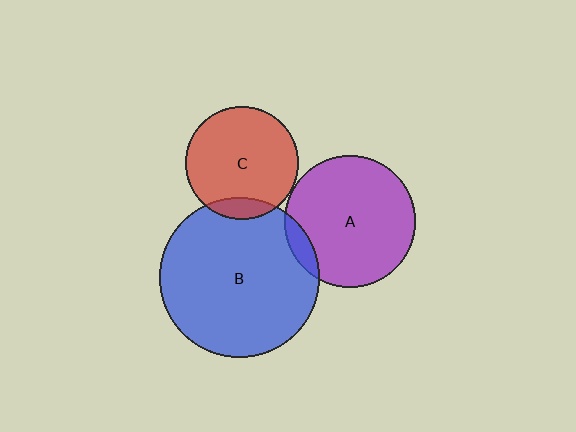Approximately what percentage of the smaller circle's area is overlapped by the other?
Approximately 10%.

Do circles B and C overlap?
Yes.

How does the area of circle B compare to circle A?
Approximately 1.5 times.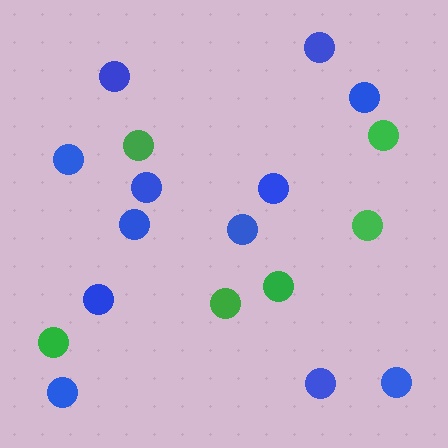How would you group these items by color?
There are 2 groups: one group of green circles (6) and one group of blue circles (12).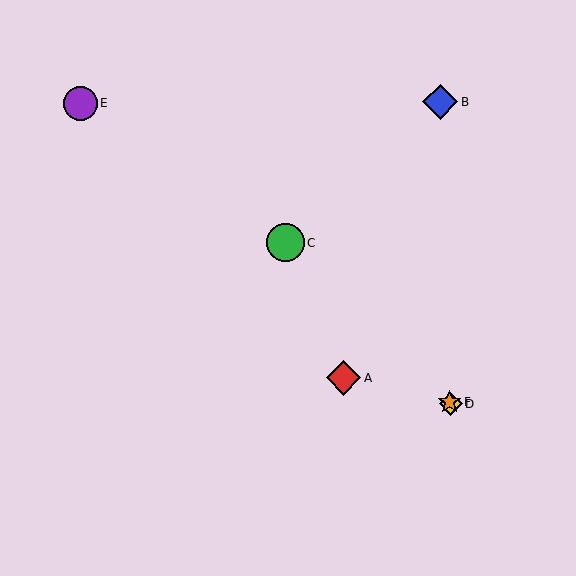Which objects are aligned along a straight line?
Objects C, D, F are aligned along a straight line.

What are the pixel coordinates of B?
Object B is at (440, 102).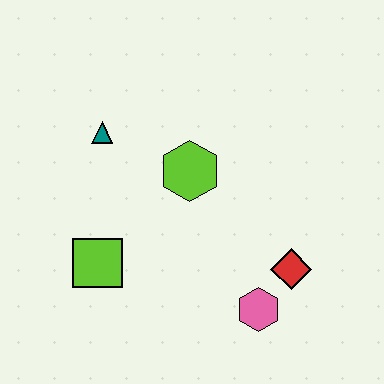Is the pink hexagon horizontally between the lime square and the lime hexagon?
No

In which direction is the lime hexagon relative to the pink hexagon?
The lime hexagon is above the pink hexagon.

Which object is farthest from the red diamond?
The teal triangle is farthest from the red diamond.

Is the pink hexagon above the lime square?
No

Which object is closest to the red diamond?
The pink hexagon is closest to the red diamond.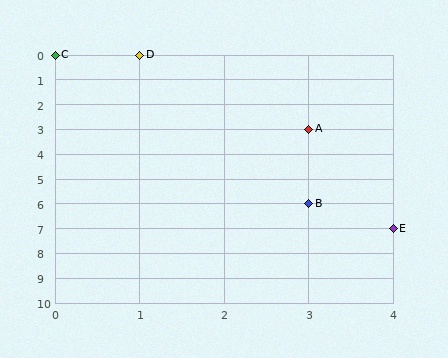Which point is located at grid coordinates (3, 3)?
Point A is at (3, 3).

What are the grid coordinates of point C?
Point C is at grid coordinates (0, 0).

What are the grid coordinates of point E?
Point E is at grid coordinates (4, 7).